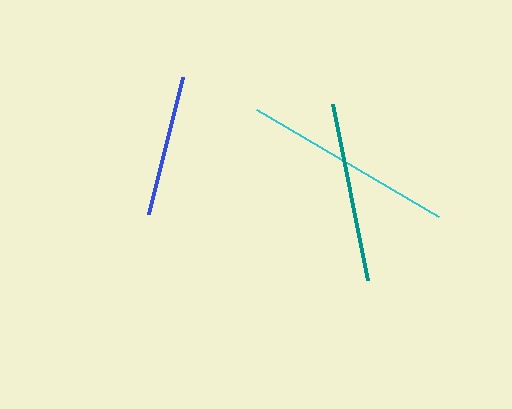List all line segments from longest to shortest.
From longest to shortest: cyan, teal, blue.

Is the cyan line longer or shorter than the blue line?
The cyan line is longer than the blue line.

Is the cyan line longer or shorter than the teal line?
The cyan line is longer than the teal line.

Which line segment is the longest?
The cyan line is the longest at approximately 211 pixels.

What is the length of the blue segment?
The blue segment is approximately 142 pixels long.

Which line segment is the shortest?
The blue line is the shortest at approximately 142 pixels.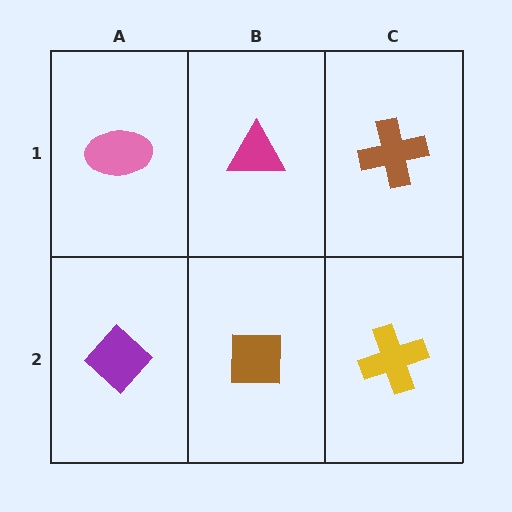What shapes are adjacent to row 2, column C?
A brown cross (row 1, column C), a brown square (row 2, column B).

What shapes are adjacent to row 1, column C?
A yellow cross (row 2, column C), a magenta triangle (row 1, column B).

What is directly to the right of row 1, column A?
A magenta triangle.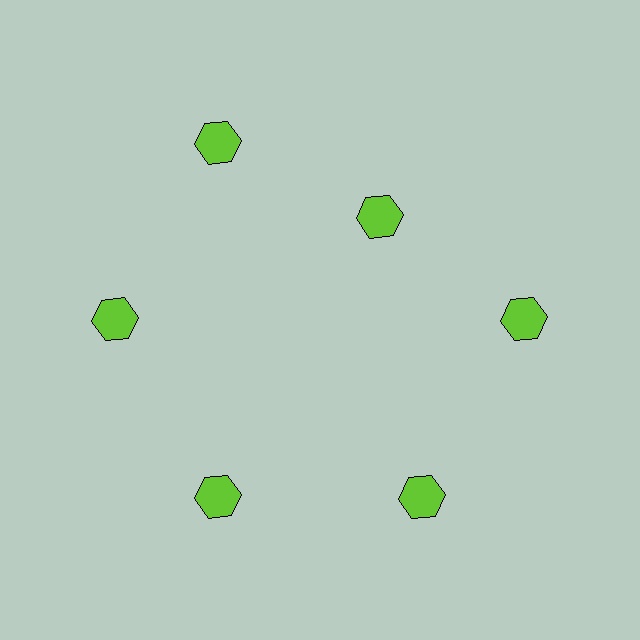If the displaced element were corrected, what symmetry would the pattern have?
It would have 6-fold rotational symmetry — the pattern would map onto itself every 60 degrees.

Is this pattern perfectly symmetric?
No. The 6 lime hexagons are arranged in a ring, but one element near the 1 o'clock position is pulled inward toward the center, breaking the 6-fold rotational symmetry.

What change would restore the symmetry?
The symmetry would be restored by moving it outward, back onto the ring so that all 6 hexagons sit at equal angles and equal distance from the center.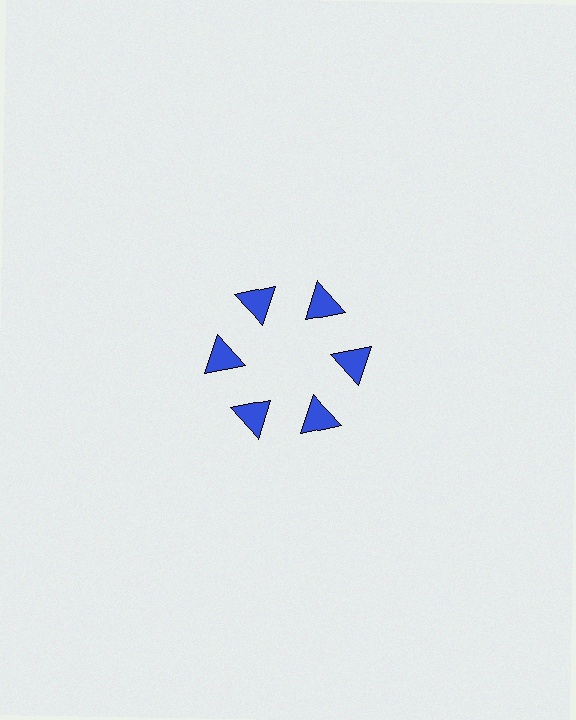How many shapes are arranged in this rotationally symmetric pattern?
There are 6 shapes, arranged in 6 groups of 1.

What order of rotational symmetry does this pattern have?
This pattern has 6-fold rotational symmetry.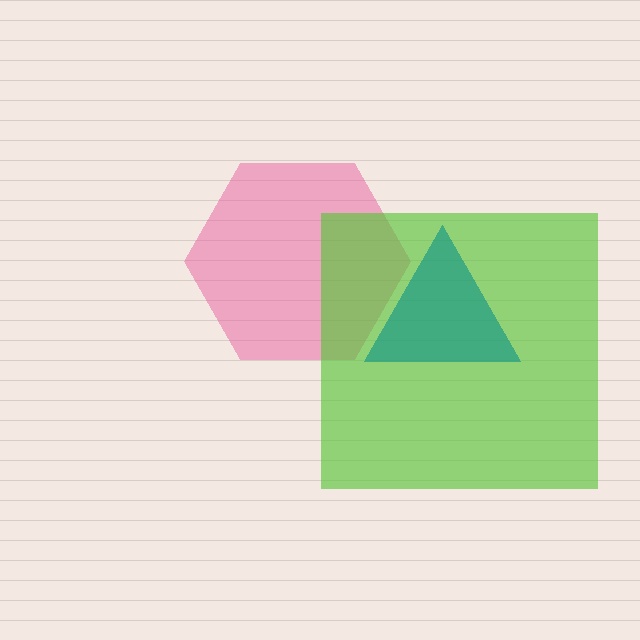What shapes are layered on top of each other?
The layered shapes are: a pink hexagon, a lime square, a teal triangle.